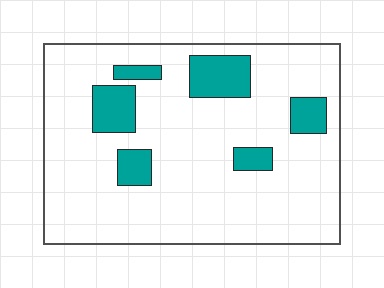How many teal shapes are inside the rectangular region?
6.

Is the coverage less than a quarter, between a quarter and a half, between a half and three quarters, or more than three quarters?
Less than a quarter.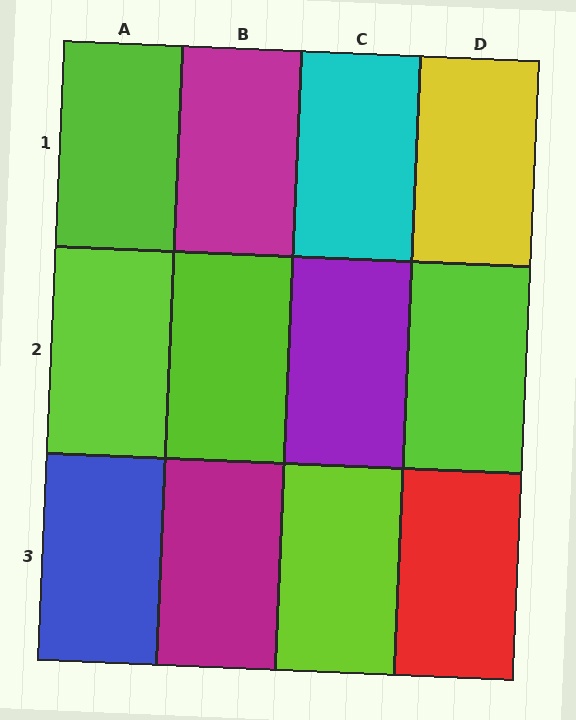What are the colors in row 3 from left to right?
Blue, magenta, lime, red.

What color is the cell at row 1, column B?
Magenta.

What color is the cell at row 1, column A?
Lime.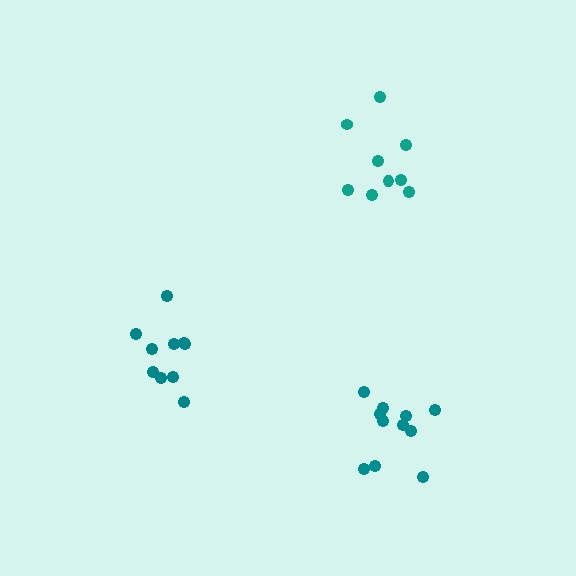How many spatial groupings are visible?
There are 3 spatial groupings.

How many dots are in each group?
Group 1: 10 dots, Group 2: 9 dots, Group 3: 11 dots (30 total).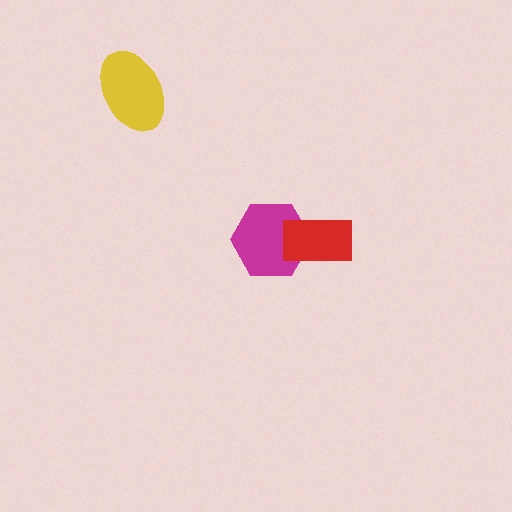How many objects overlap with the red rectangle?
1 object overlaps with the red rectangle.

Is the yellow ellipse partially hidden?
No, no other shape covers it.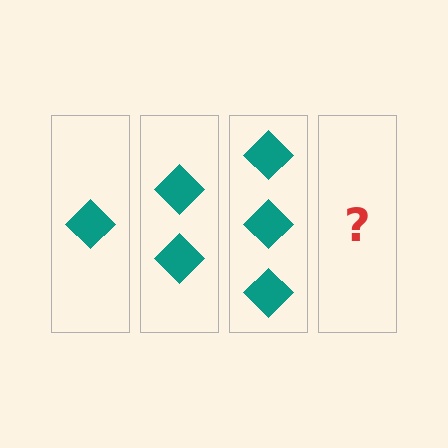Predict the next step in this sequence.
The next step is 4 diamonds.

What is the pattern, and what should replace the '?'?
The pattern is that each step adds one more diamond. The '?' should be 4 diamonds.